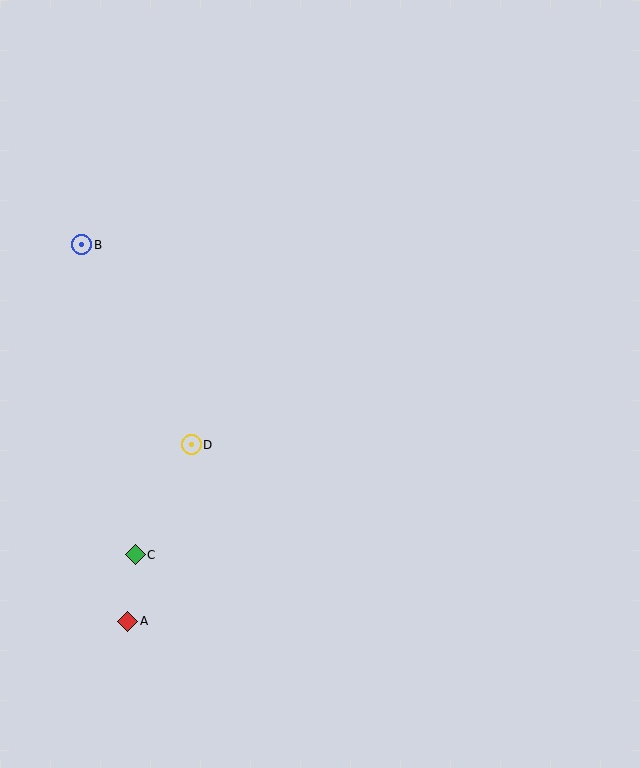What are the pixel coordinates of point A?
Point A is at (128, 621).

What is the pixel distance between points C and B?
The distance between C and B is 315 pixels.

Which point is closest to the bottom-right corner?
Point A is closest to the bottom-right corner.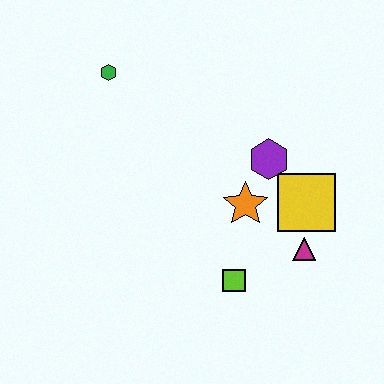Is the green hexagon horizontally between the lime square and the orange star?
No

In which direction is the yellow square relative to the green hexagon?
The yellow square is to the right of the green hexagon.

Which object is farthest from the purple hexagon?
The green hexagon is farthest from the purple hexagon.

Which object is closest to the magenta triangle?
The yellow square is closest to the magenta triangle.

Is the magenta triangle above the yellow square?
No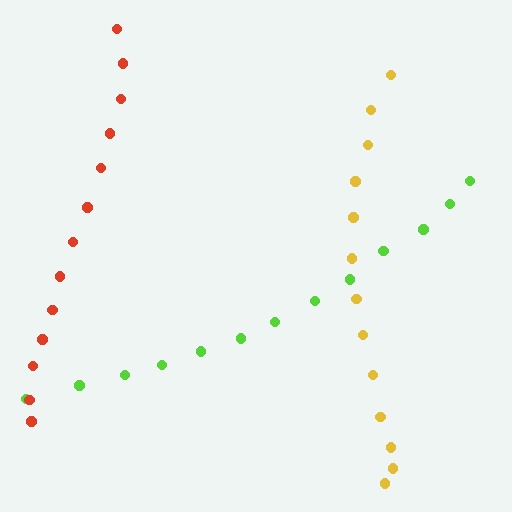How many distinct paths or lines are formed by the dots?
There are 3 distinct paths.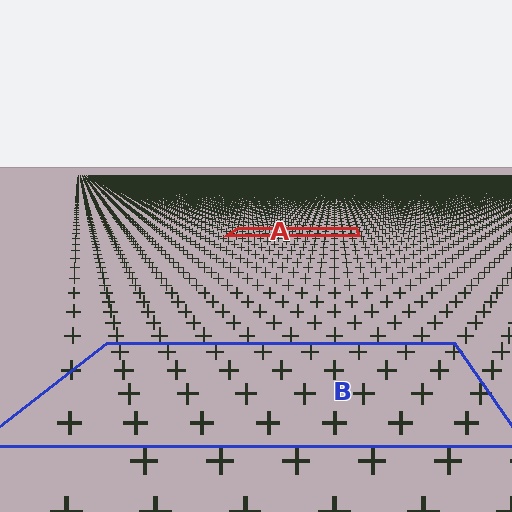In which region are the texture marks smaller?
The texture marks are smaller in region A, because it is farther away.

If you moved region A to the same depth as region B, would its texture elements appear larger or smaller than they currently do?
They would appear larger. At a closer depth, the same texture elements are projected at a bigger on-screen size.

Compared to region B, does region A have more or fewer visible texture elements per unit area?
Region A has more texture elements per unit area — they are packed more densely because it is farther away.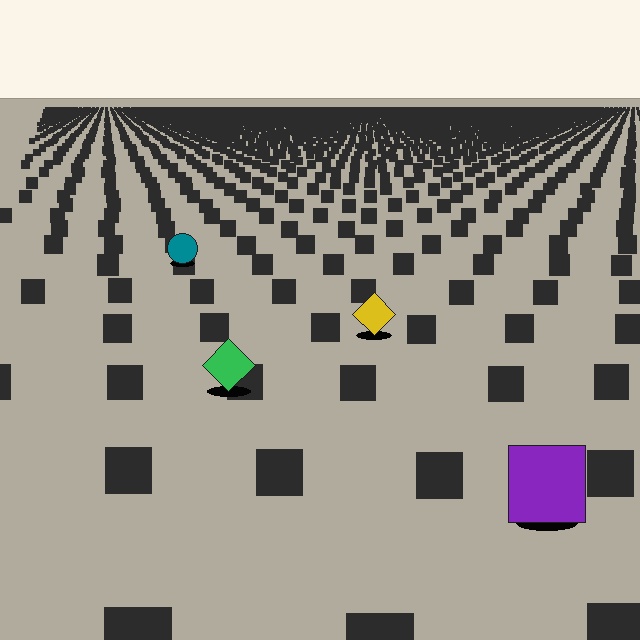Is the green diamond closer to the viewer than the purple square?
No. The purple square is closer — you can tell from the texture gradient: the ground texture is coarser near it.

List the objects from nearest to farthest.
From nearest to farthest: the purple square, the green diamond, the yellow diamond, the teal circle.